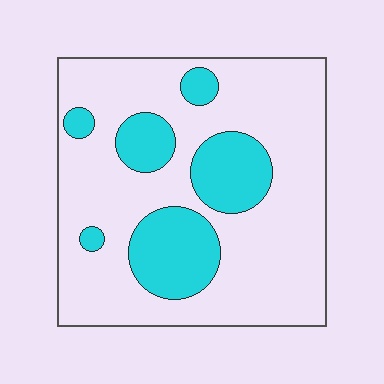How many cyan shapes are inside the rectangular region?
6.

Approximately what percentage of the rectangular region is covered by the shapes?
Approximately 25%.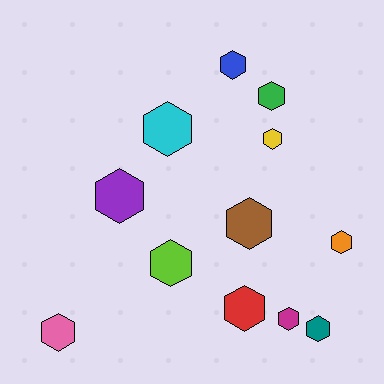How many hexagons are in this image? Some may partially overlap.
There are 12 hexagons.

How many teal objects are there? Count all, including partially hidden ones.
There is 1 teal object.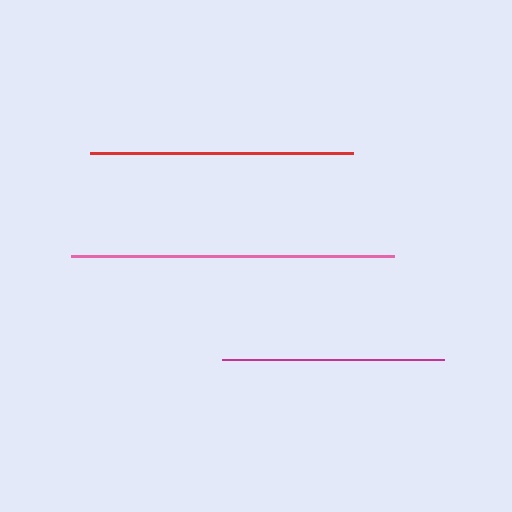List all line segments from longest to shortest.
From longest to shortest: pink, red, magenta.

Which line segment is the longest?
The pink line is the longest at approximately 323 pixels.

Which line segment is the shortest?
The magenta line is the shortest at approximately 222 pixels.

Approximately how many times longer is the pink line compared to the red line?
The pink line is approximately 1.2 times the length of the red line.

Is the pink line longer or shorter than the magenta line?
The pink line is longer than the magenta line.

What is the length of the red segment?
The red segment is approximately 263 pixels long.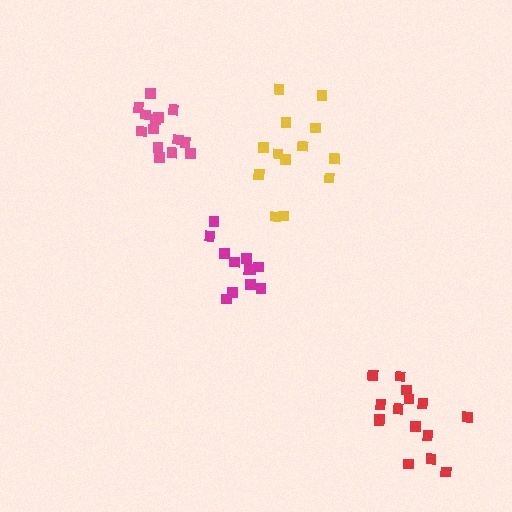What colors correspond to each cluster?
The clusters are colored: pink, red, magenta, yellow.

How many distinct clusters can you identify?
There are 4 distinct clusters.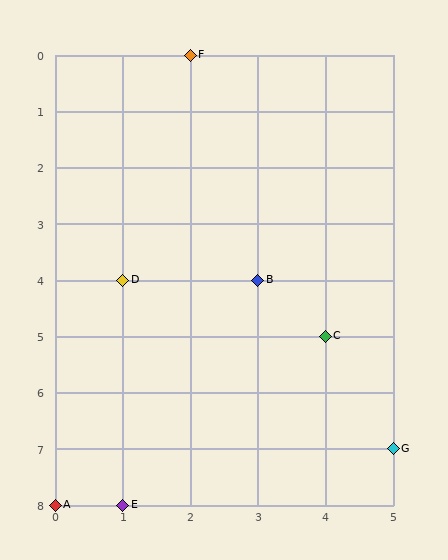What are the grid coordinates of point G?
Point G is at grid coordinates (5, 7).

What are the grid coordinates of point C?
Point C is at grid coordinates (4, 5).